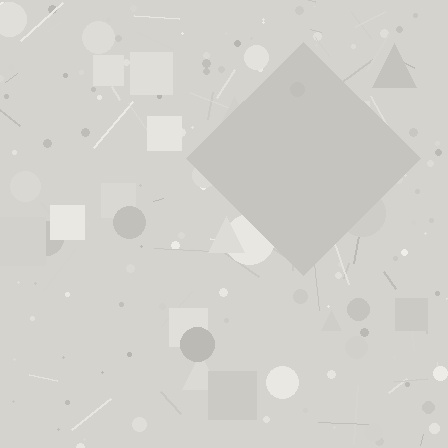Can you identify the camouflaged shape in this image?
The camouflaged shape is a diamond.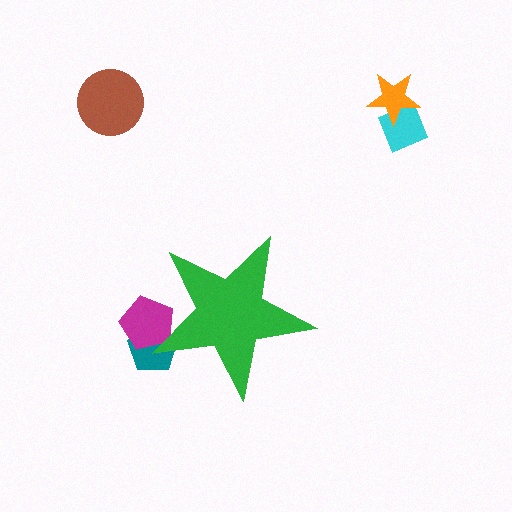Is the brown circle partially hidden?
No, the brown circle is fully visible.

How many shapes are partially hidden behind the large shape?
2 shapes are partially hidden.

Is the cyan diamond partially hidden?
No, the cyan diamond is fully visible.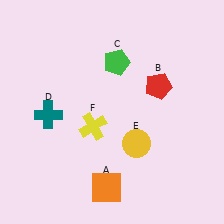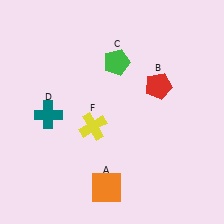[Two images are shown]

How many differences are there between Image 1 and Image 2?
There is 1 difference between the two images.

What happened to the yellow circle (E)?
The yellow circle (E) was removed in Image 2. It was in the bottom-right area of Image 1.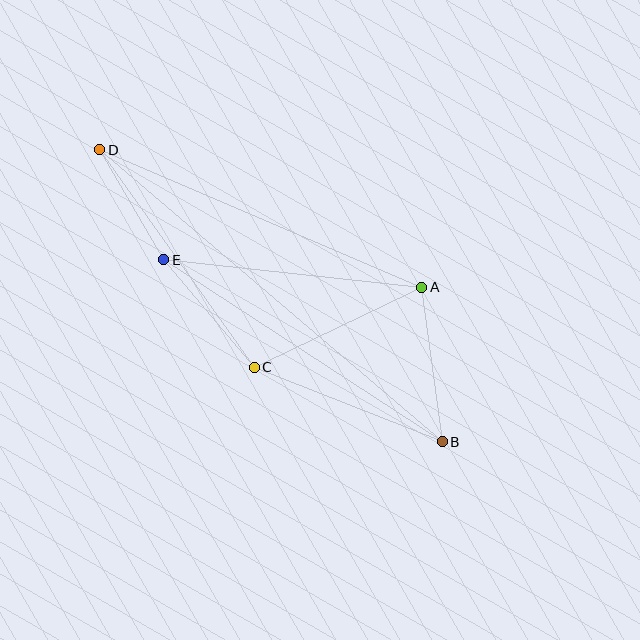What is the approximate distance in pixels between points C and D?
The distance between C and D is approximately 267 pixels.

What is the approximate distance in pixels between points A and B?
The distance between A and B is approximately 156 pixels.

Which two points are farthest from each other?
Points B and D are farthest from each other.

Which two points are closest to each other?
Points D and E are closest to each other.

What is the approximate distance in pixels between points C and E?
The distance between C and E is approximately 140 pixels.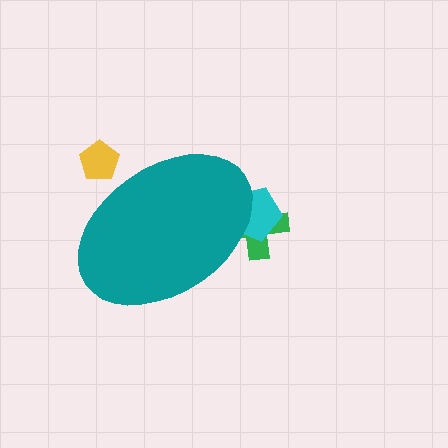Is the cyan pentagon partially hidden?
Yes, the cyan pentagon is partially hidden behind the teal ellipse.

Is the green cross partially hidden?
Yes, the green cross is partially hidden behind the teal ellipse.